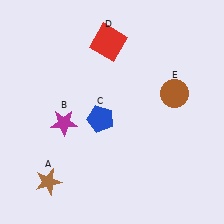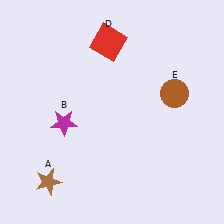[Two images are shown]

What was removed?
The blue pentagon (C) was removed in Image 2.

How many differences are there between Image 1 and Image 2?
There is 1 difference between the two images.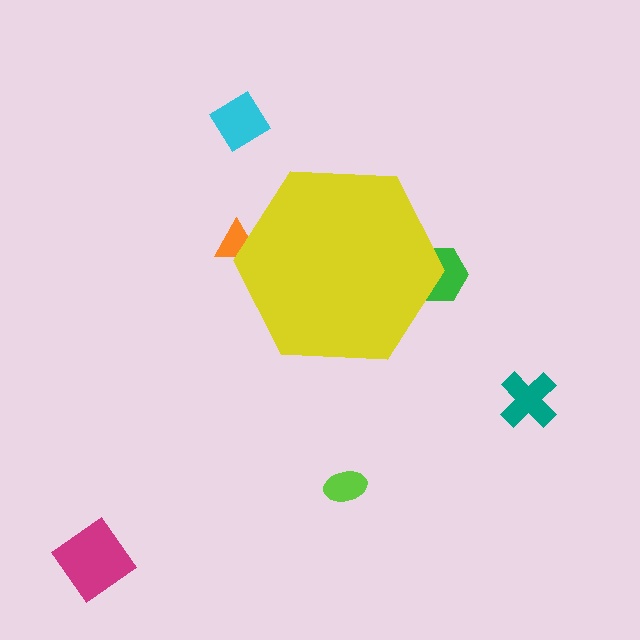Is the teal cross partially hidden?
No, the teal cross is fully visible.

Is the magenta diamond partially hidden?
No, the magenta diamond is fully visible.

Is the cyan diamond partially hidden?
No, the cyan diamond is fully visible.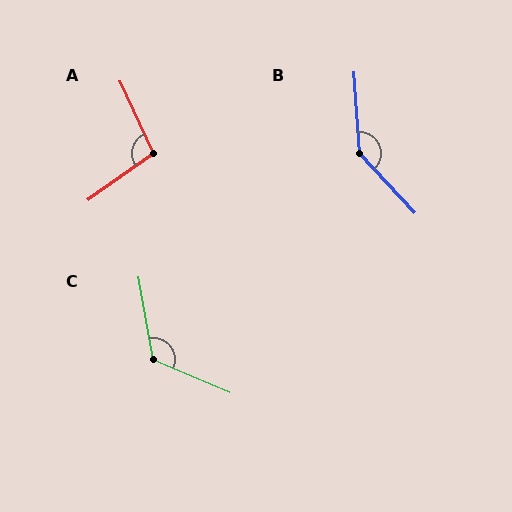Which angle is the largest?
B, at approximately 141 degrees.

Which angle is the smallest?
A, at approximately 100 degrees.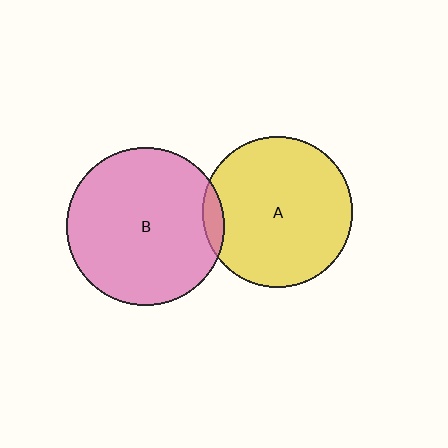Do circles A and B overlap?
Yes.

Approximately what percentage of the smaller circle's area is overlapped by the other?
Approximately 5%.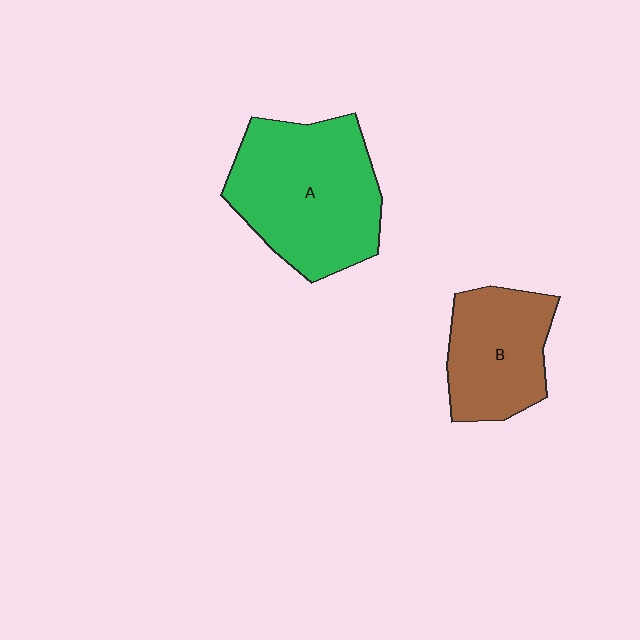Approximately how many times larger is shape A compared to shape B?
Approximately 1.6 times.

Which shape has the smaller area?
Shape B (brown).